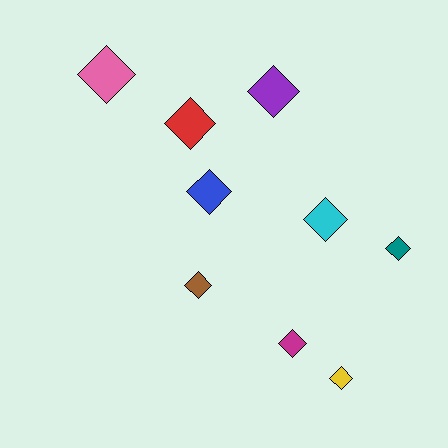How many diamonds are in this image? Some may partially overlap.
There are 9 diamonds.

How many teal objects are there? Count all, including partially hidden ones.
There is 1 teal object.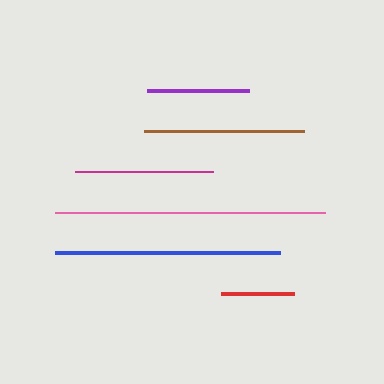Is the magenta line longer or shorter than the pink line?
The pink line is longer than the magenta line.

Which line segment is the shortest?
The red line is the shortest at approximately 73 pixels.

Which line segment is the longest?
The pink line is the longest at approximately 271 pixels.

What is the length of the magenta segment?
The magenta segment is approximately 138 pixels long.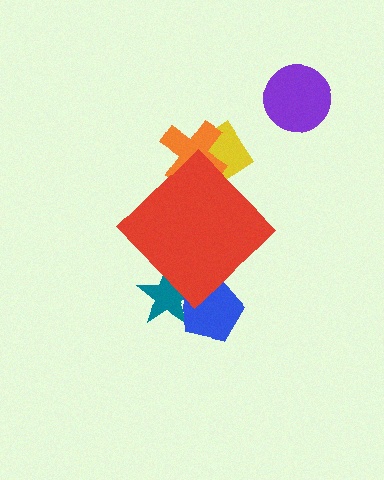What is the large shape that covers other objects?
A red diamond.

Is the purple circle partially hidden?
No, the purple circle is fully visible.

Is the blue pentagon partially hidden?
Yes, the blue pentagon is partially hidden behind the red diamond.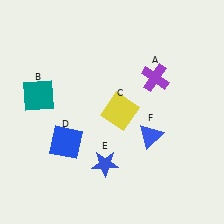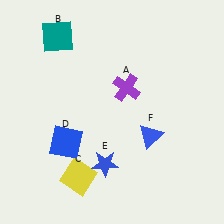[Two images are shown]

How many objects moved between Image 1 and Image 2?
3 objects moved between the two images.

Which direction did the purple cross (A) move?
The purple cross (A) moved left.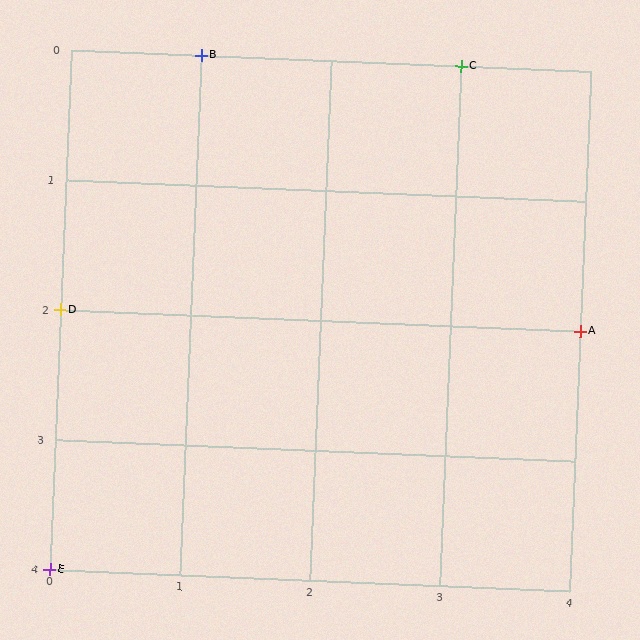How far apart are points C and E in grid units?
Points C and E are 3 columns and 4 rows apart (about 5.0 grid units diagonally).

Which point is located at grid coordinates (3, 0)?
Point C is at (3, 0).